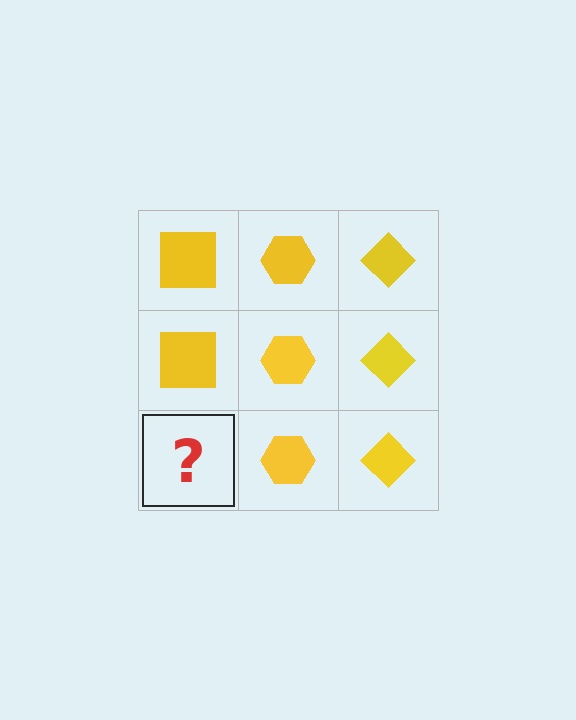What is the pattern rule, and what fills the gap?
The rule is that each column has a consistent shape. The gap should be filled with a yellow square.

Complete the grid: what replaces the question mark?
The question mark should be replaced with a yellow square.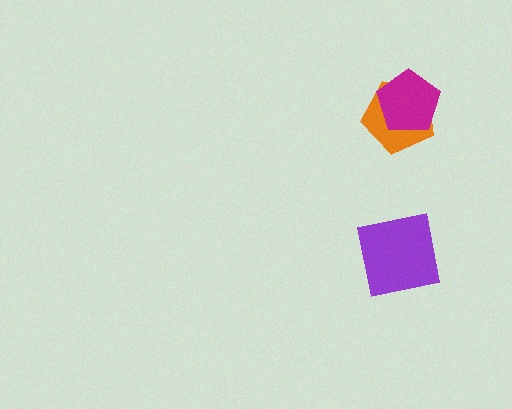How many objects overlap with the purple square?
0 objects overlap with the purple square.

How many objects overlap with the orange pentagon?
1 object overlaps with the orange pentagon.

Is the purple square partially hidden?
No, no other shape covers it.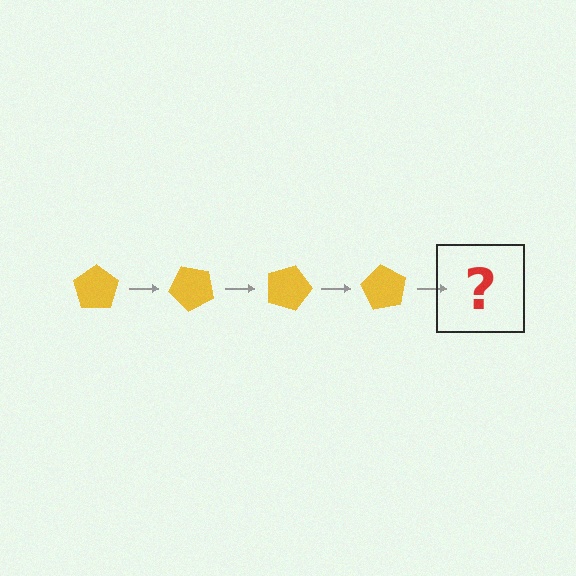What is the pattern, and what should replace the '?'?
The pattern is that the pentagon rotates 45 degrees each step. The '?' should be a yellow pentagon rotated 180 degrees.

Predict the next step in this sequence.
The next step is a yellow pentagon rotated 180 degrees.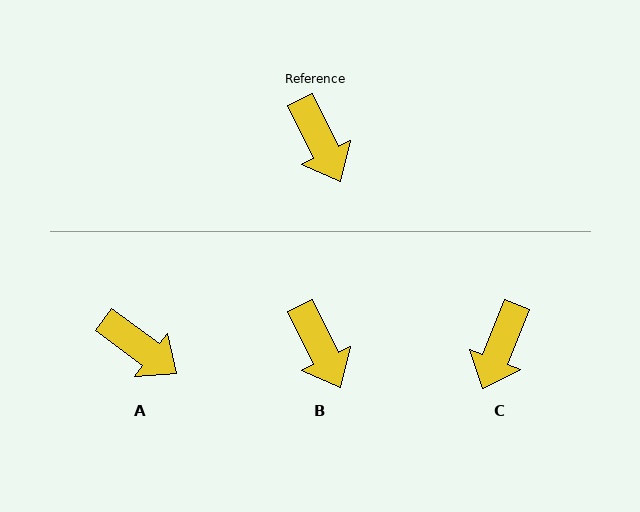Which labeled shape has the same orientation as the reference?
B.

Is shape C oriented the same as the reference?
No, it is off by about 48 degrees.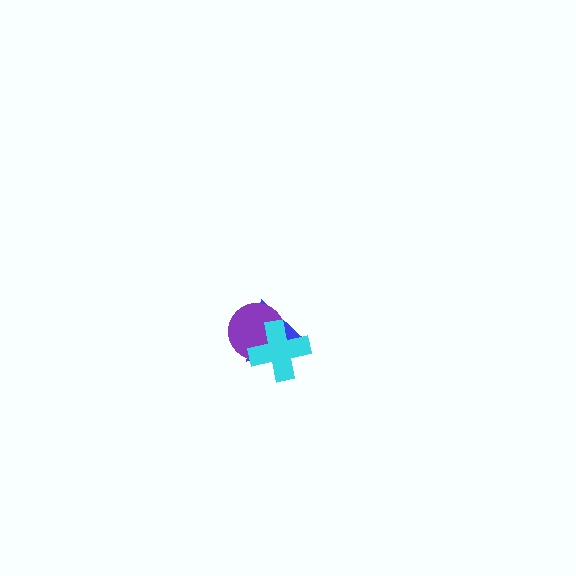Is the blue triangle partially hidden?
Yes, it is partially covered by another shape.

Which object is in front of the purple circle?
The cyan cross is in front of the purple circle.